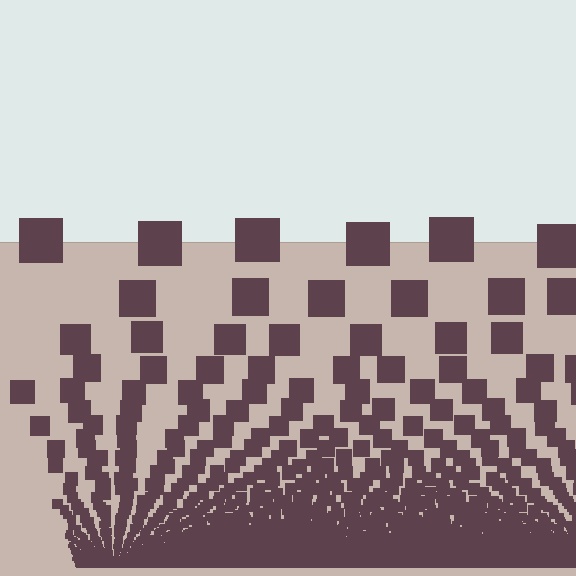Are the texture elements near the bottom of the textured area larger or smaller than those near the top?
Smaller. The gradient is inverted — elements near the bottom are smaller and denser.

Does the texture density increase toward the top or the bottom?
Density increases toward the bottom.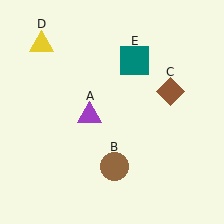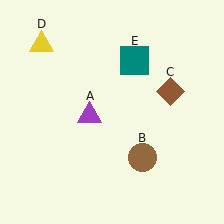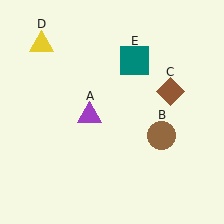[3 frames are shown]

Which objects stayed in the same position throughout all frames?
Purple triangle (object A) and brown diamond (object C) and yellow triangle (object D) and teal square (object E) remained stationary.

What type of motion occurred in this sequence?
The brown circle (object B) rotated counterclockwise around the center of the scene.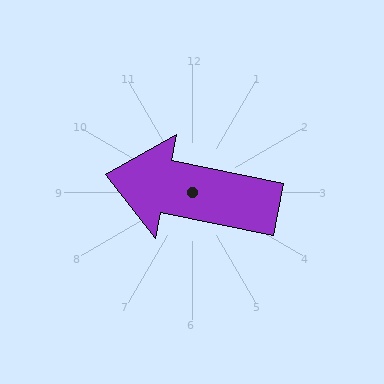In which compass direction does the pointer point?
West.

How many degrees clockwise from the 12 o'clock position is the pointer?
Approximately 282 degrees.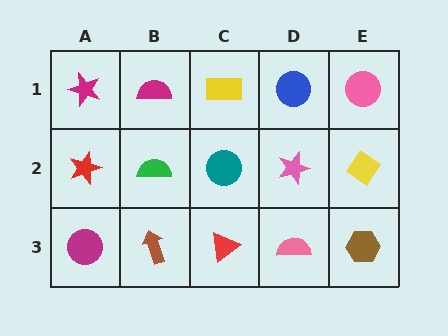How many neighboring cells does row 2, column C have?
4.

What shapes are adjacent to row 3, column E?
A yellow diamond (row 2, column E), a pink semicircle (row 3, column D).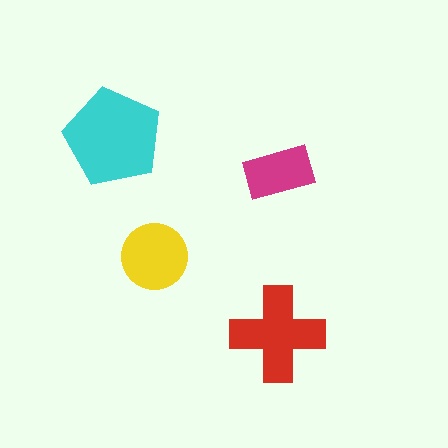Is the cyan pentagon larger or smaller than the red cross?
Larger.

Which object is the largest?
The cyan pentagon.